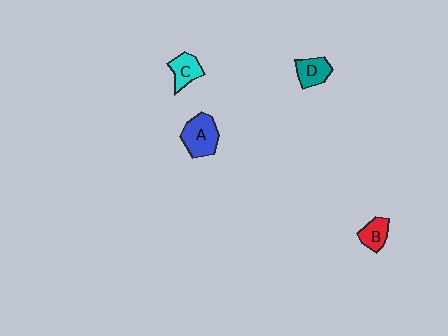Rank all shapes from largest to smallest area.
From largest to smallest: A (blue), D (teal), C (cyan), B (red).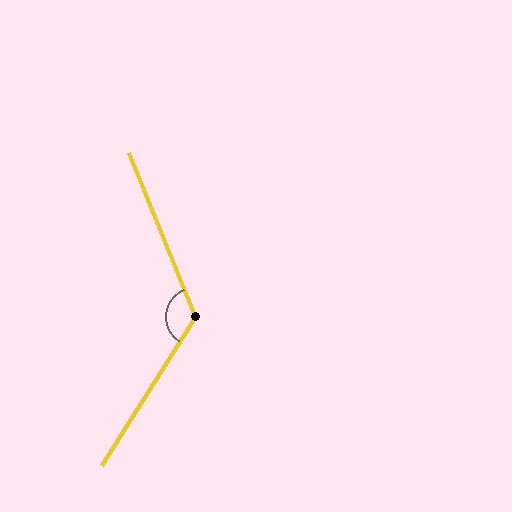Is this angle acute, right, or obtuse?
It is obtuse.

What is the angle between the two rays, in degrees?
Approximately 126 degrees.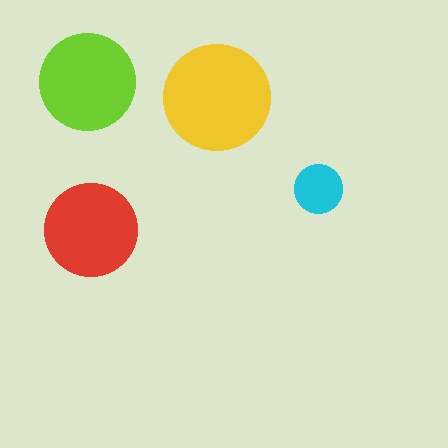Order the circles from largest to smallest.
the yellow one, the lime one, the red one, the cyan one.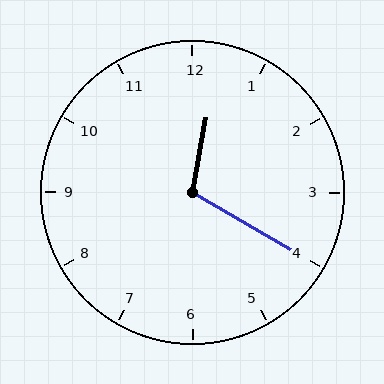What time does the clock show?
12:20.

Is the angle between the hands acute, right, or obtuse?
It is obtuse.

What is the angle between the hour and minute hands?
Approximately 110 degrees.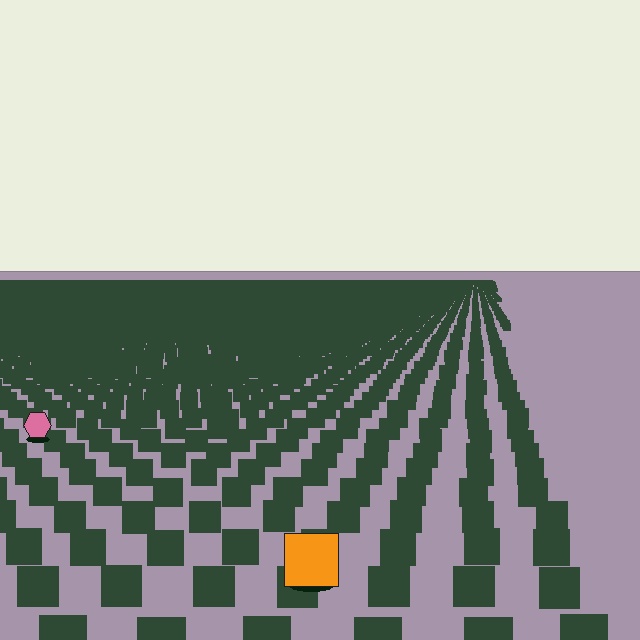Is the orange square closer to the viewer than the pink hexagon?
Yes. The orange square is closer — you can tell from the texture gradient: the ground texture is coarser near it.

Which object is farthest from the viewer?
The pink hexagon is farthest from the viewer. It appears smaller and the ground texture around it is denser.